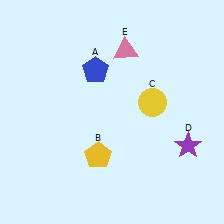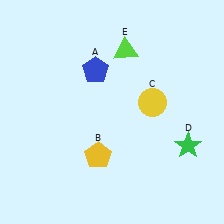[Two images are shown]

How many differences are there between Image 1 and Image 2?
There are 2 differences between the two images.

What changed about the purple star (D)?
In Image 1, D is purple. In Image 2, it changed to green.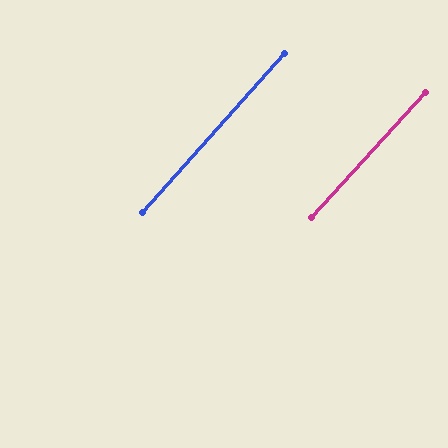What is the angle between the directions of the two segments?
Approximately 0 degrees.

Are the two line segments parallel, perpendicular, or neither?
Parallel — their directions differ by only 0.4°.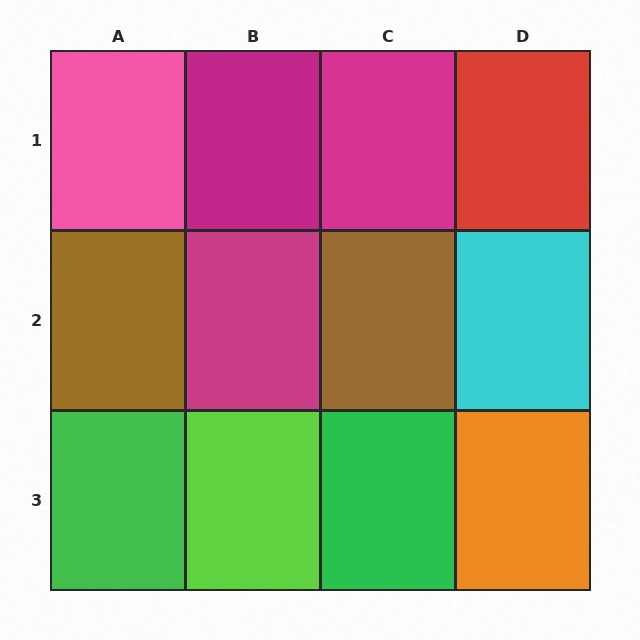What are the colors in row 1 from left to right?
Pink, magenta, magenta, red.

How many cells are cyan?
1 cell is cyan.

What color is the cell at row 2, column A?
Brown.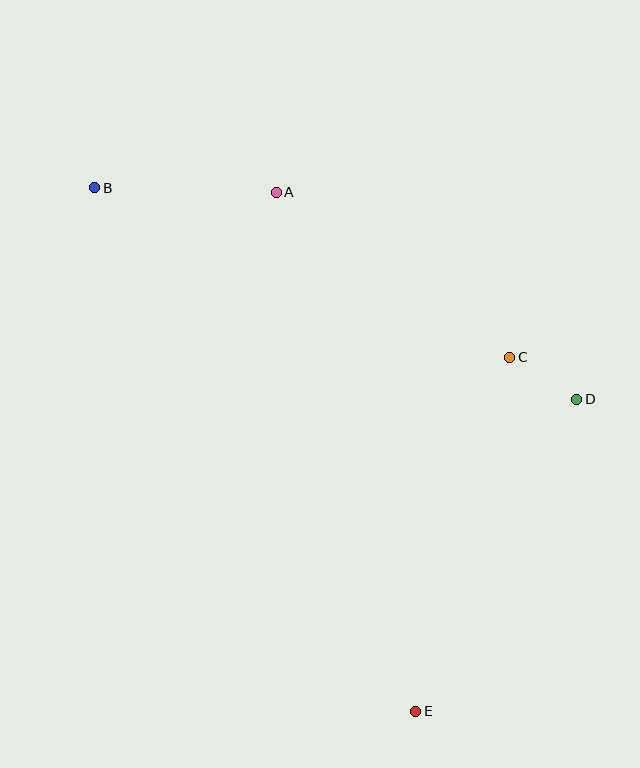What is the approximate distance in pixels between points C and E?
The distance between C and E is approximately 366 pixels.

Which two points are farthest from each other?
Points B and E are farthest from each other.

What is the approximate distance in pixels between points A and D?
The distance between A and D is approximately 365 pixels.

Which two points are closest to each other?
Points C and D are closest to each other.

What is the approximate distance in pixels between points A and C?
The distance between A and C is approximately 286 pixels.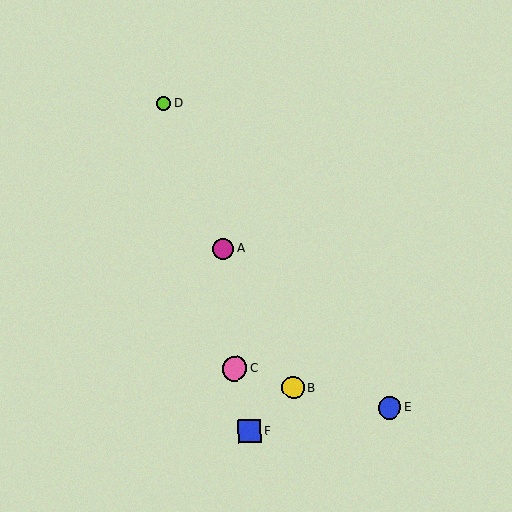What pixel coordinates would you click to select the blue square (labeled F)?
Click at (250, 431) to select the blue square F.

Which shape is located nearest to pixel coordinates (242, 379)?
The pink circle (labeled C) at (234, 368) is nearest to that location.